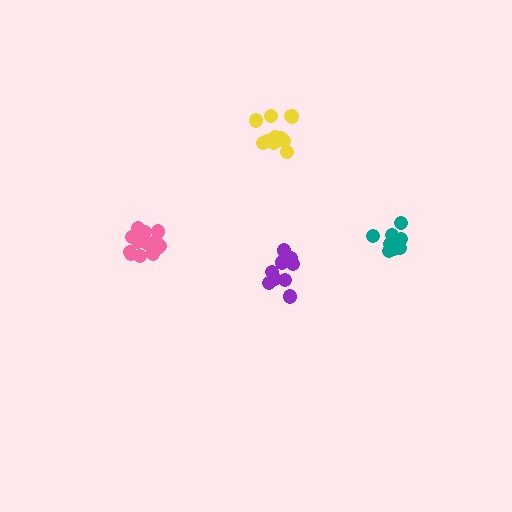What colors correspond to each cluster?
The clusters are colored: pink, yellow, purple, teal.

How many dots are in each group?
Group 1: 14 dots, Group 2: 11 dots, Group 3: 9 dots, Group 4: 8 dots (42 total).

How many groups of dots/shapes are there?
There are 4 groups.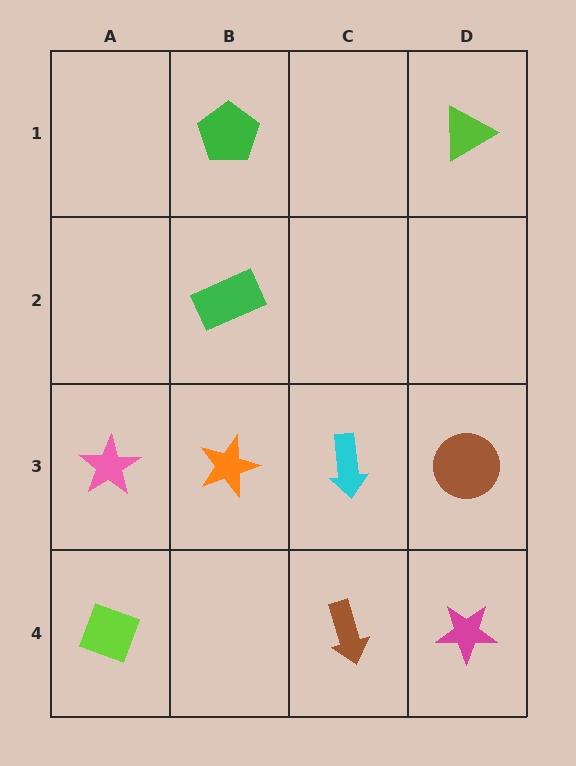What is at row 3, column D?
A brown circle.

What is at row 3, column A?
A pink star.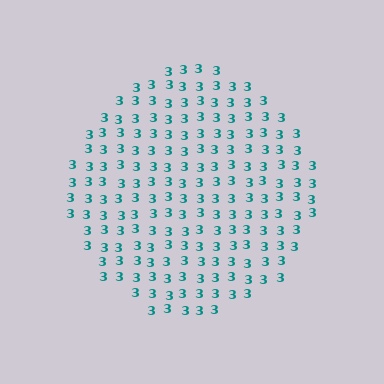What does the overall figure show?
The overall figure shows a circle.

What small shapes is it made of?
It is made of small digit 3's.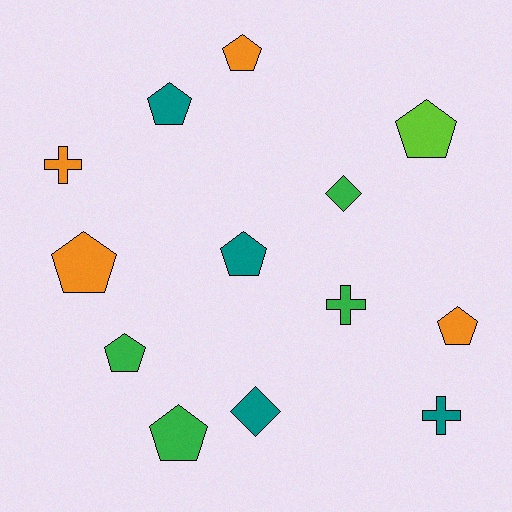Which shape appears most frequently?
Pentagon, with 8 objects.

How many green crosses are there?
There is 1 green cross.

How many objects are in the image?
There are 13 objects.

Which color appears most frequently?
Orange, with 4 objects.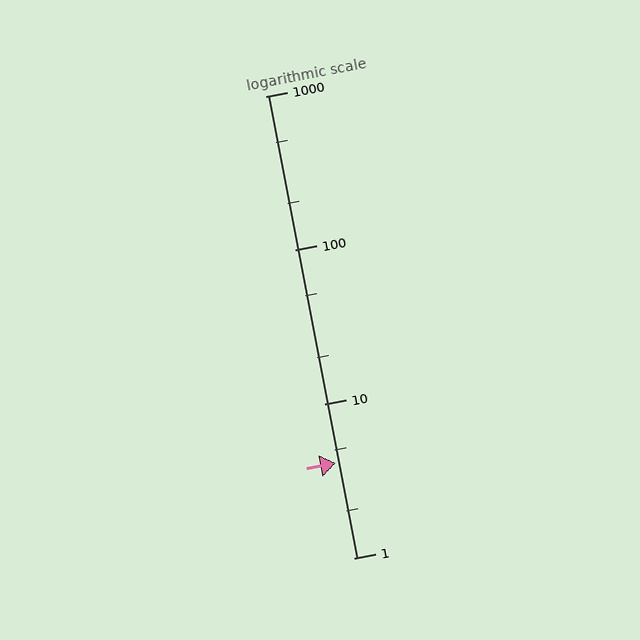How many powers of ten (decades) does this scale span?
The scale spans 3 decades, from 1 to 1000.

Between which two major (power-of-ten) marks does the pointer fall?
The pointer is between 1 and 10.